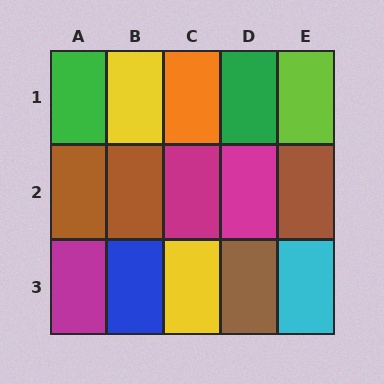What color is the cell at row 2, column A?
Brown.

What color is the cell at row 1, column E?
Lime.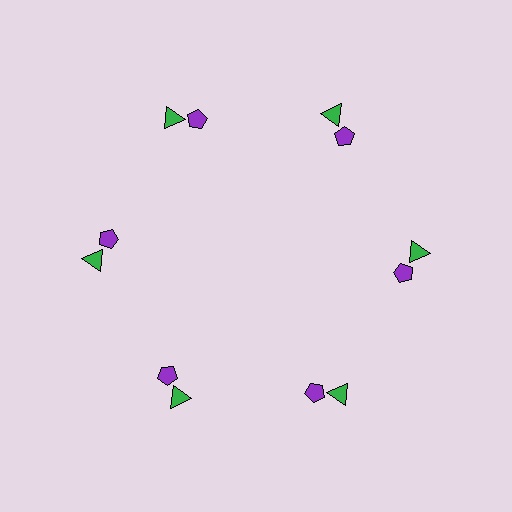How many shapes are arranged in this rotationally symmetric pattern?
There are 12 shapes, arranged in 6 groups of 2.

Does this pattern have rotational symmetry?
Yes, this pattern has 6-fold rotational symmetry. It looks the same after rotating 60 degrees around the center.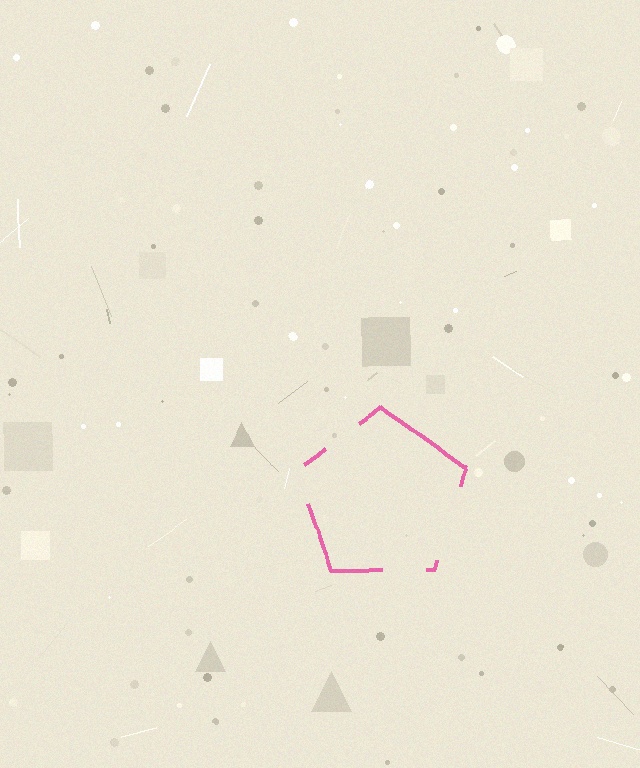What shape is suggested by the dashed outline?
The dashed outline suggests a pentagon.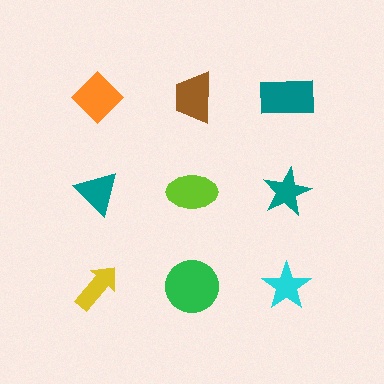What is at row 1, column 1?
An orange diamond.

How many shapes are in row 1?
3 shapes.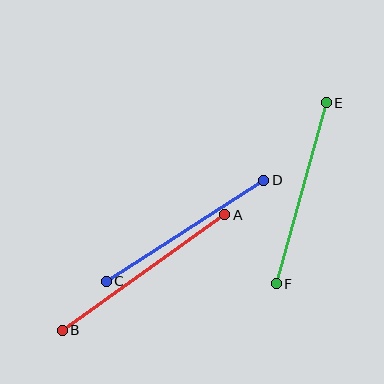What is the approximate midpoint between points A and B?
The midpoint is at approximately (143, 273) pixels.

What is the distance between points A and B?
The distance is approximately 199 pixels.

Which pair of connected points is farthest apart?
Points A and B are farthest apart.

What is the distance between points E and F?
The distance is approximately 188 pixels.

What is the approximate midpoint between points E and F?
The midpoint is at approximately (301, 193) pixels.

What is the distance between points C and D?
The distance is approximately 187 pixels.